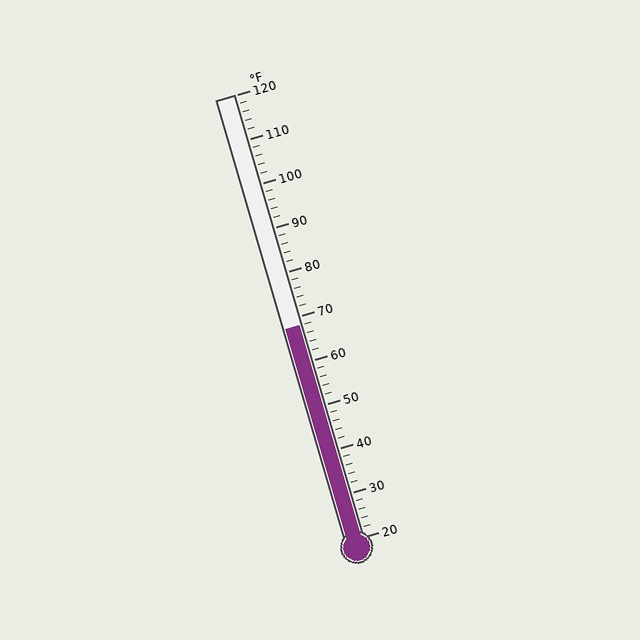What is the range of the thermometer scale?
The thermometer scale ranges from 20°F to 120°F.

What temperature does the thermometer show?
The thermometer shows approximately 68°F.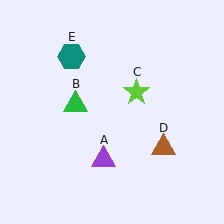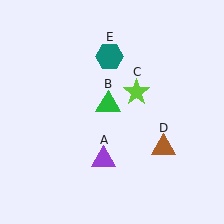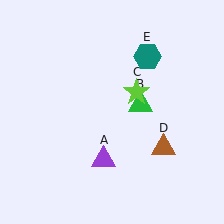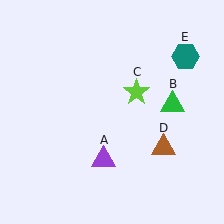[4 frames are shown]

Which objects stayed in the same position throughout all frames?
Purple triangle (object A) and lime star (object C) and brown triangle (object D) remained stationary.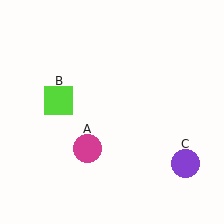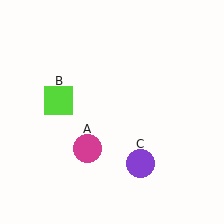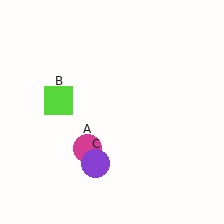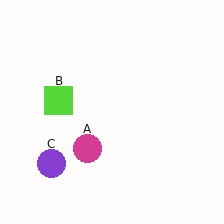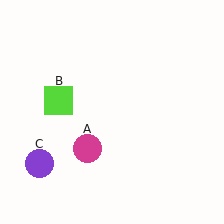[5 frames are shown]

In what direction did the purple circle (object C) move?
The purple circle (object C) moved left.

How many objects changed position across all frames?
1 object changed position: purple circle (object C).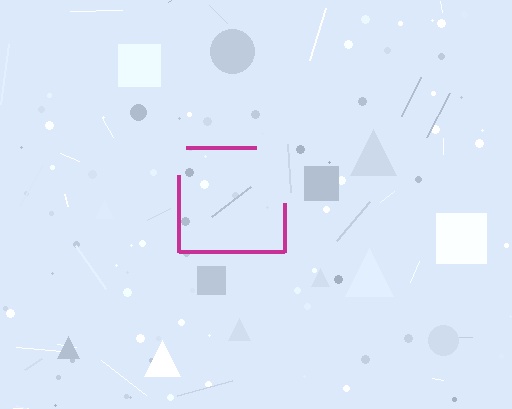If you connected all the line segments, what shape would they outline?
They would outline a square.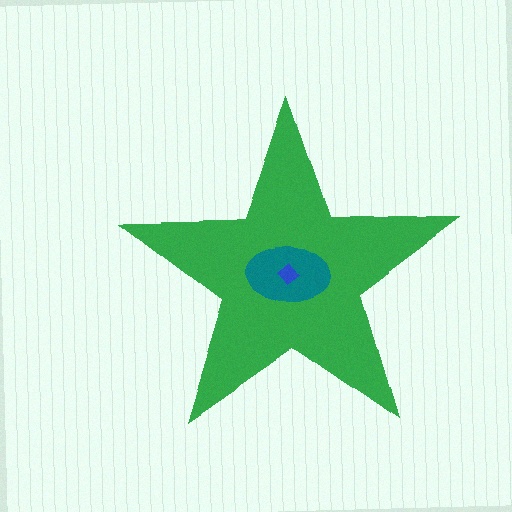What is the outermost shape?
The green star.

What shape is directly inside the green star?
The teal ellipse.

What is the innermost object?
The blue diamond.